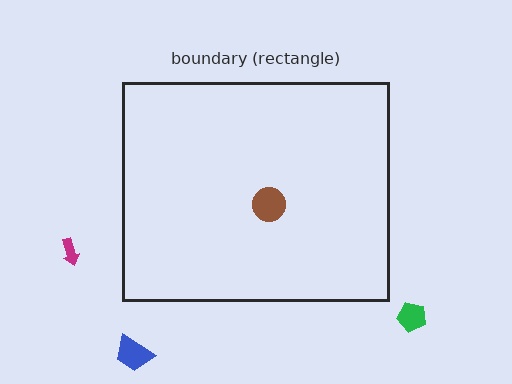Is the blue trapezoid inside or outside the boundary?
Outside.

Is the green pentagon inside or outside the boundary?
Outside.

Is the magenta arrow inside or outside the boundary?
Outside.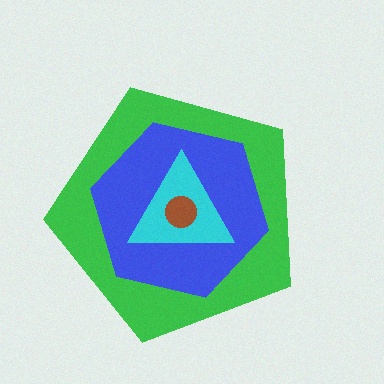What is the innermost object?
The brown circle.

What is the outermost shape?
The green pentagon.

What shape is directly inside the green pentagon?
The blue hexagon.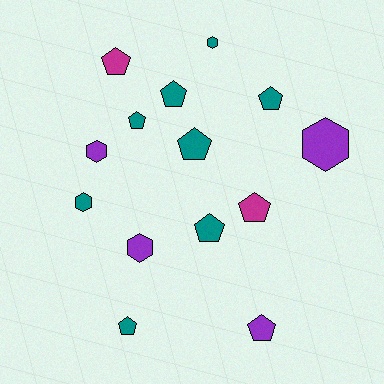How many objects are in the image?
There are 14 objects.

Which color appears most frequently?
Teal, with 8 objects.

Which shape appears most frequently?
Pentagon, with 9 objects.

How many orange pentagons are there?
There are no orange pentagons.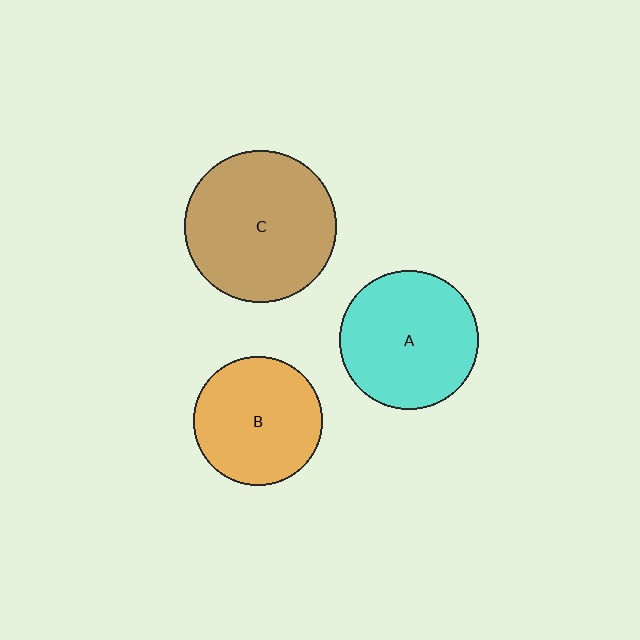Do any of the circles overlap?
No, none of the circles overlap.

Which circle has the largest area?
Circle C (brown).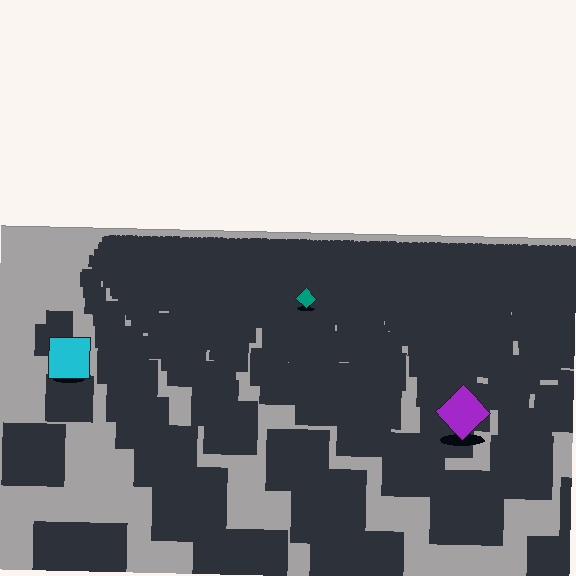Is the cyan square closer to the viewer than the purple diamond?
No. The purple diamond is closer — you can tell from the texture gradient: the ground texture is coarser near it.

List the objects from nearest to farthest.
From nearest to farthest: the purple diamond, the cyan square, the teal diamond.